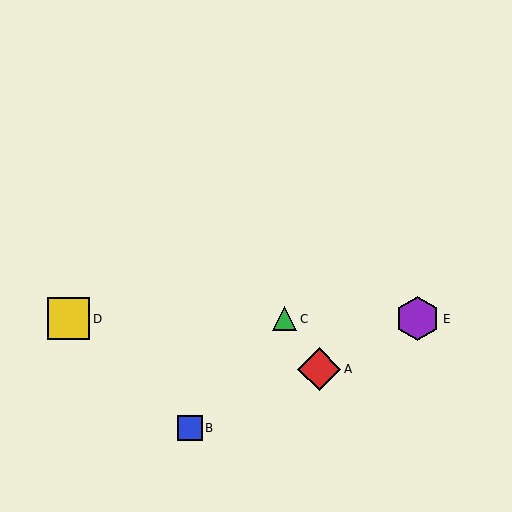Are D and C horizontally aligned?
Yes, both are at y≈319.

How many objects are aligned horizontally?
3 objects (C, D, E) are aligned horizontally.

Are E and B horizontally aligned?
No, E is at y≈319 and B is at y≈428.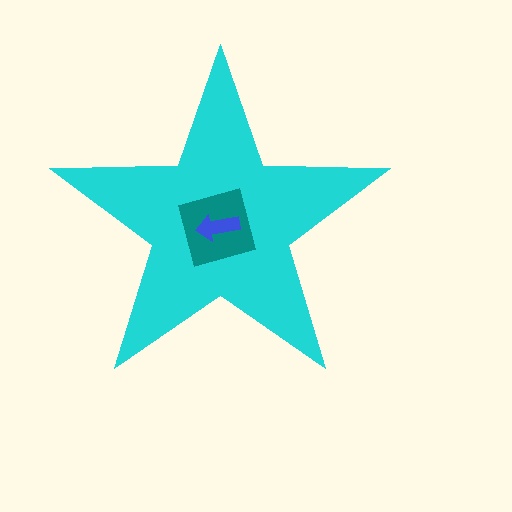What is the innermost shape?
The blue arrow.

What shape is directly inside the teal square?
The blue arrow.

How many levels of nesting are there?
3.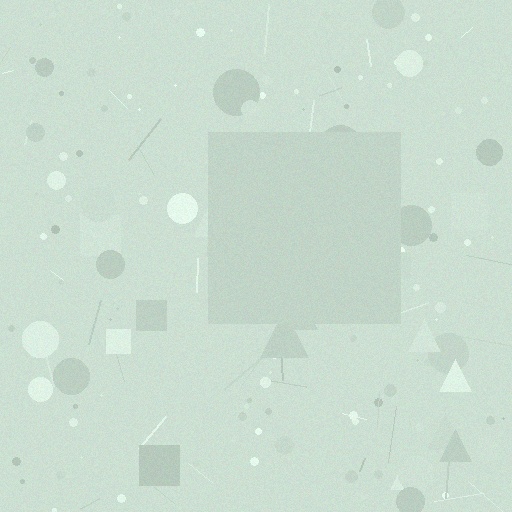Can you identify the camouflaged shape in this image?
The camouflaged shape is a square.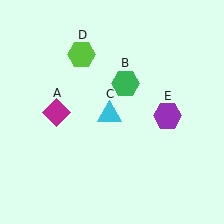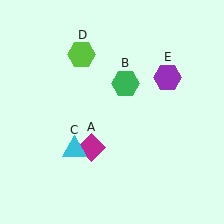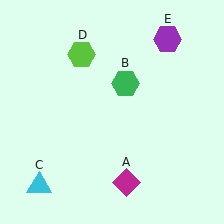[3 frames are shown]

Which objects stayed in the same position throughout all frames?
Green hexagon (object B) and lime hexagon (object D) remained stationary.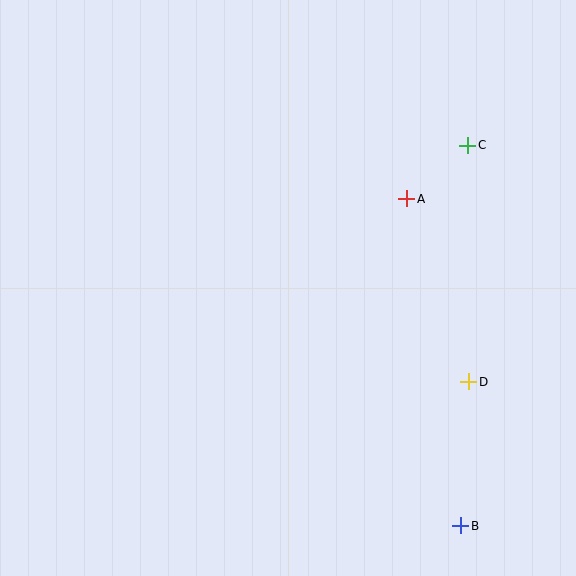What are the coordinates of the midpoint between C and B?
The midpoint between C and B is at (464, 336).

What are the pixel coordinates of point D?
Point D is at (469, 382).